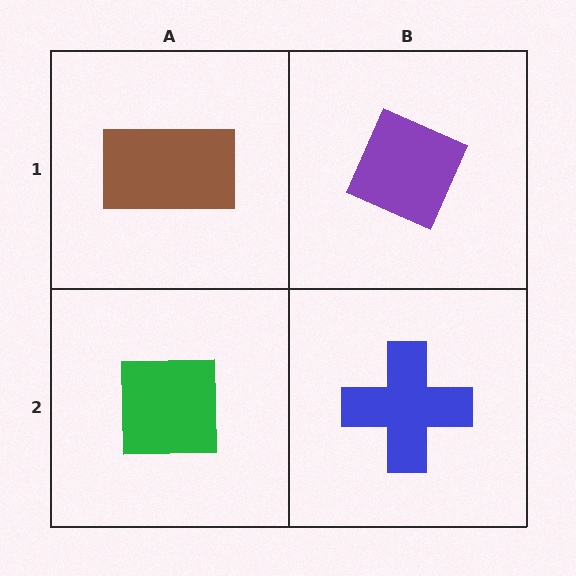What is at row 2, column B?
A blue cross.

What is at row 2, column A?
A green square.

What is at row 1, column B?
A purple diamond.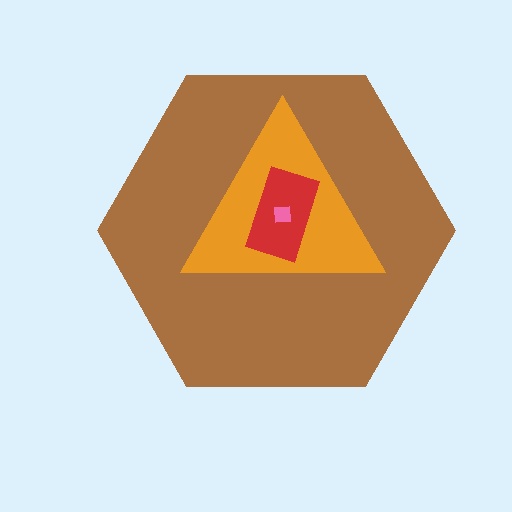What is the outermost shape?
The brown hexagon.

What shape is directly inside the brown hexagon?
The orange triangle.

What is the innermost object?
The pink square.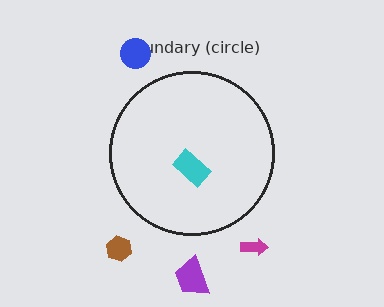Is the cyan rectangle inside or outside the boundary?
Inside.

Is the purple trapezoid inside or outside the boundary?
Outside.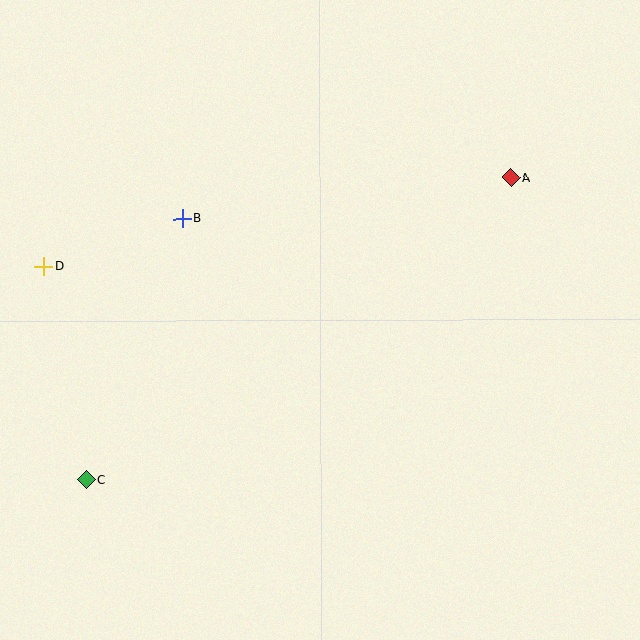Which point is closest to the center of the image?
Point B at (182, 219) is closest to the center.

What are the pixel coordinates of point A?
Point A is at (511, 178).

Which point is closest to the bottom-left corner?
Point C is closest to the bottom-left corner.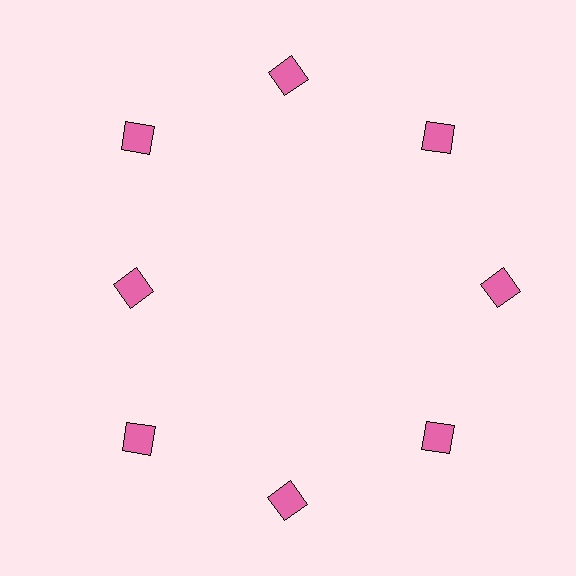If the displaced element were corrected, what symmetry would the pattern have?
It would have 8-fold rotational symmetry — the pattern would map onto itself every 45 degrees.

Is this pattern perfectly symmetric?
No. The 8 pink squares are arranged in a ring, but one element near the 9 o'clock position is pulled inward toward the center, breaking the 8-fold rotational symmetry.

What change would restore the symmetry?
The symmetry would be restored by moving it outward, back onto the ring so that all 8 squares sit at equal angles and equal distance from the center.